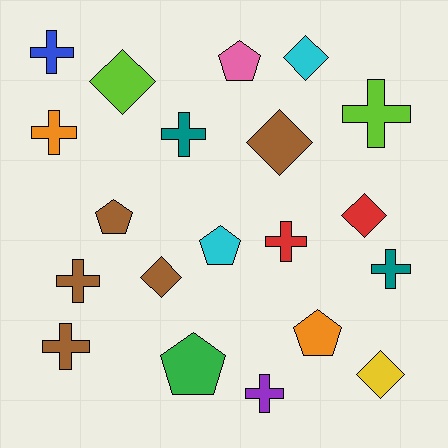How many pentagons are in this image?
There are 5 pentagons.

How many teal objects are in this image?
There are 2 teal objects.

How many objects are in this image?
There are 20 objects.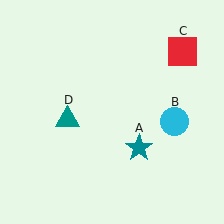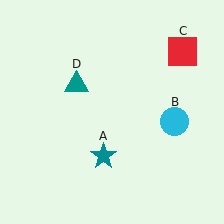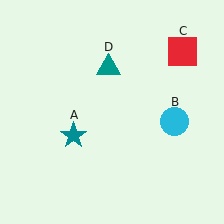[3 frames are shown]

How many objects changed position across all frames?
2 objects changed position: teal star (object A), teal triangle (object D).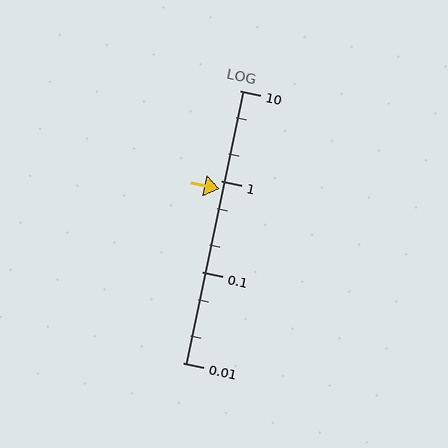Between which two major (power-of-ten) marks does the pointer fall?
The pointer is between 0.1 and 1.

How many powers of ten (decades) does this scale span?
The scale spans 3 decades, from 0.01 to 10.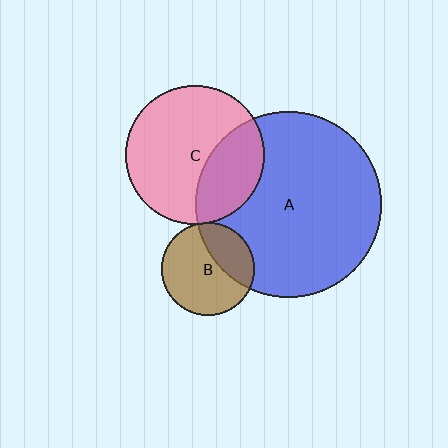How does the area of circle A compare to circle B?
Approximately 4.0 times.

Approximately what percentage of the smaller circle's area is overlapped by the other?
Approximately 5%.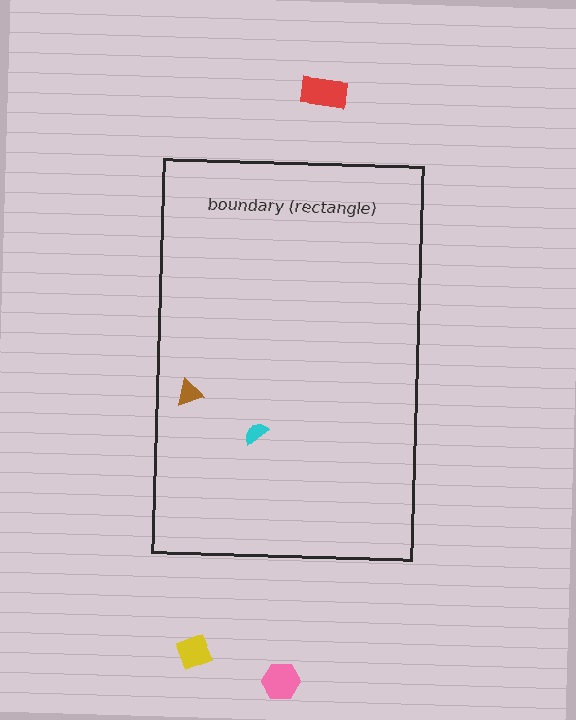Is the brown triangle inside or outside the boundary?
Inside.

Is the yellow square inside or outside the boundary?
Outside.